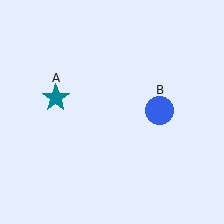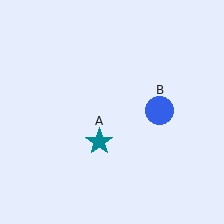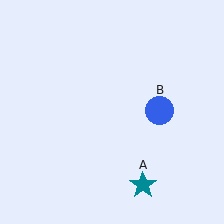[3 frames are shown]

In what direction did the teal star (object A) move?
The teal star (object A) moved down and to the right.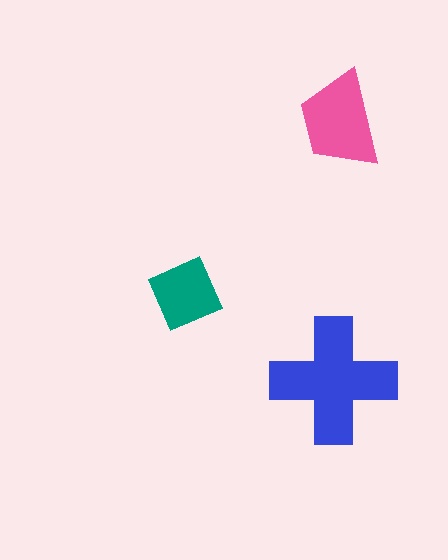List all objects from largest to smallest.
The blue cross, the pink trapezoid, the teal square.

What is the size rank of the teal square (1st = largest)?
3rd.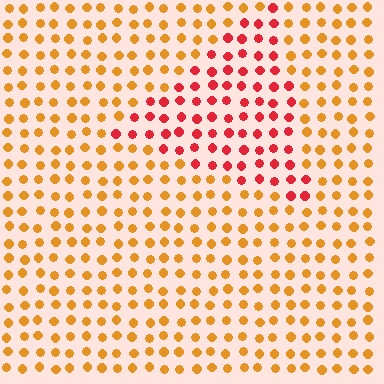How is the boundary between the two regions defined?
The boundary is defined purely by a slight shift in hue (about 41 degrees). Spacing, size, and orientation are identical on both sides.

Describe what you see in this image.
The image is filled with small orange elements in a uniform arrangement. A triangle-shaped region is visible where the elements are tinted to a slightly different hue, forming a subtle color boundary.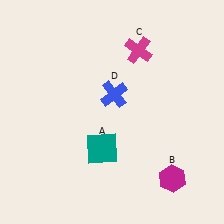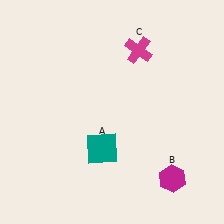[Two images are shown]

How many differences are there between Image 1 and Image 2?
There is 1 difference between the two images.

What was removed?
The blue cross (D) was removed in Image 2.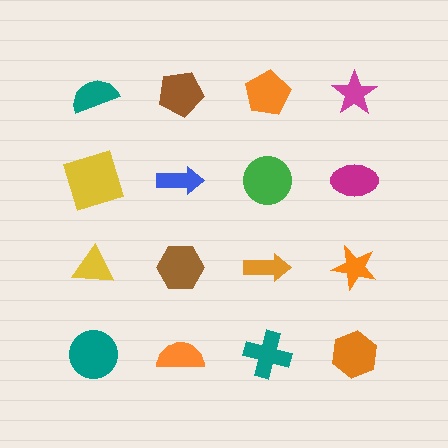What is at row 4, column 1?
A teal circle.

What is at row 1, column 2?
A brown pentagon.